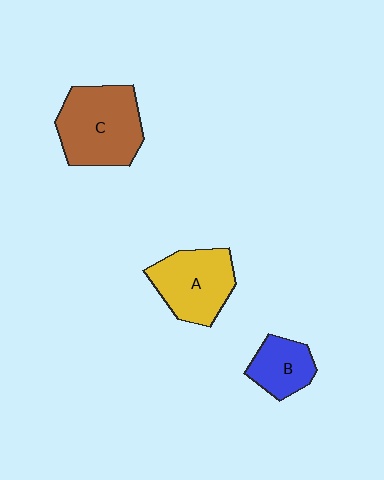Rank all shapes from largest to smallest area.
From largest to smallest: C (brown), A (yellow), B (blue).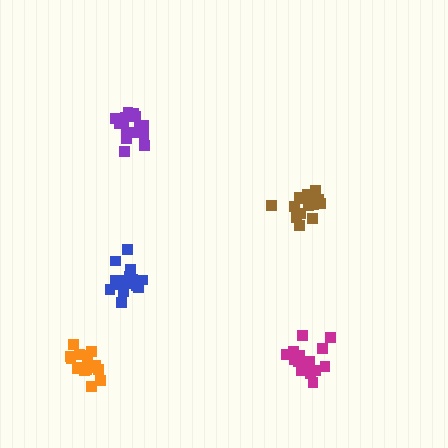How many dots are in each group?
Group 1: 17 dots, Group 2: 17 dots, Group 3: 15 dots, Group 4: 17 dots, Group 5: 15 dots (81 total).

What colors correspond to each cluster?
The clusters are colored: blue, purple, magenta, orange, brown.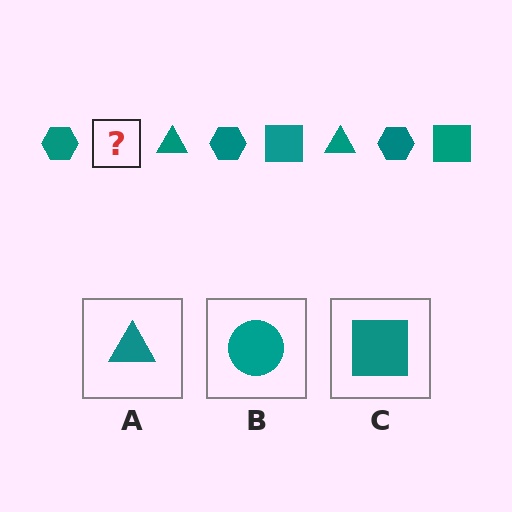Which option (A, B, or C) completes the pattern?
C.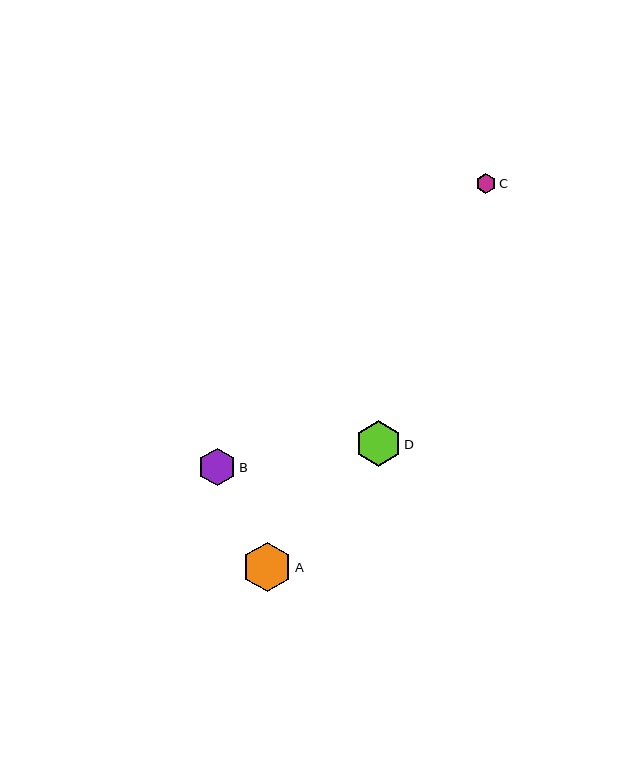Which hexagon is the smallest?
Hexagon C is the smallest with a size of approximately 21 pixels.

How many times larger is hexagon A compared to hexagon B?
Hexagon A is approximately 1.3 times the size of hexagon B.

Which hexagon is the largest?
Hexagon A is the largest with a size of approximately 49 pixels.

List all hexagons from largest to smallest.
From largest to smallest: A, D, B, C.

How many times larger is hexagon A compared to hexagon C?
Hexagon A is approximately 2.4 times the size of hexagon C.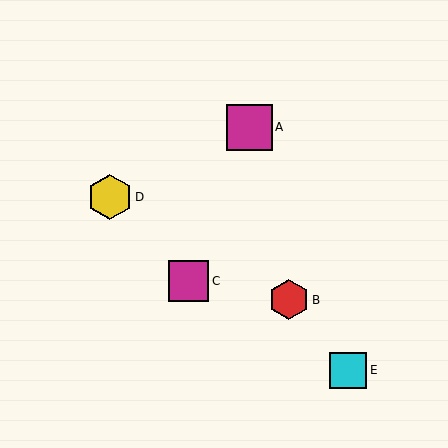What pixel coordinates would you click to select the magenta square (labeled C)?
Click at (188, 281) to select the magenta square C.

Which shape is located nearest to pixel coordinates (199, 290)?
The magenta square (labeled C) at (188, 281) is nearest to that location.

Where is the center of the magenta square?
The center of the magenta square is at (249, 127).